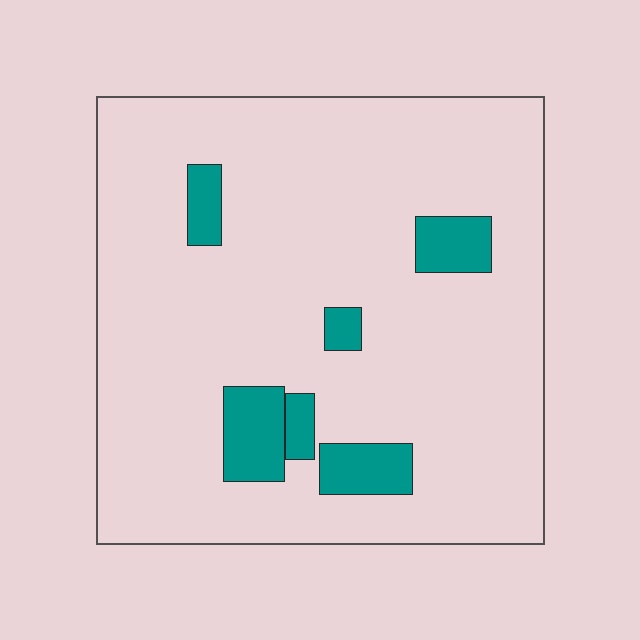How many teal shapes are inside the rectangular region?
6.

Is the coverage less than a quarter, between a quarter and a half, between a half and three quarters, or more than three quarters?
Less than a quarter.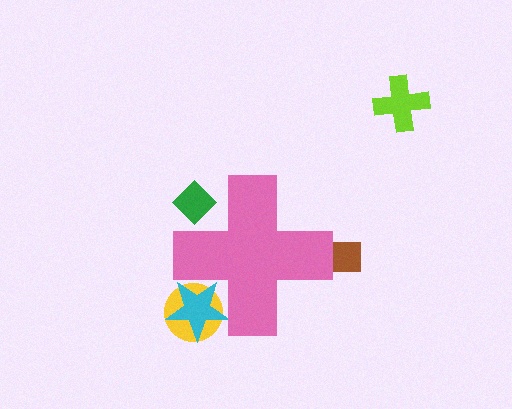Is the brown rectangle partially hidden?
Yes, the brown rectangle is partially hidden behind the pink cross.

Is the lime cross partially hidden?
No, the lime cross is fully visible.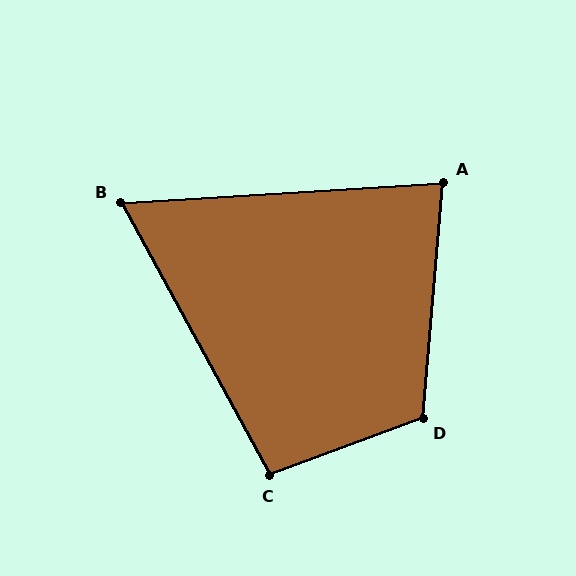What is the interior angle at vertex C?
Approximately 99 degrees (obtuse).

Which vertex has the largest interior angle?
D, at approximately 115 degrees.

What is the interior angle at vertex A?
Approximately 81 degrees (acute).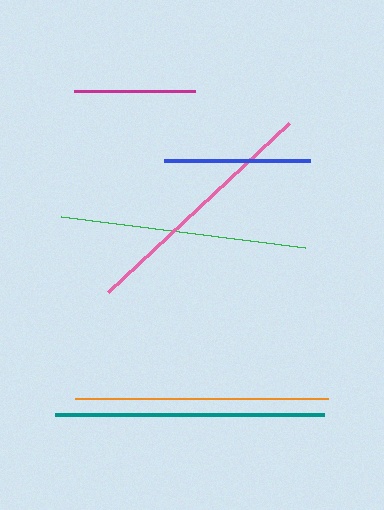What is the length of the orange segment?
The orange segment is approximately 253 pixels long.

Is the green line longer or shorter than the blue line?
The green line is longer than the blue line.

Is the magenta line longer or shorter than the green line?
The green line is longer than the magenta line.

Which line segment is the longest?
The teal line is the longest at approximately 268 pixels.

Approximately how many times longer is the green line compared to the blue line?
The green line is approximately 1.7 times the length of the blue line.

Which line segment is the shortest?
The magenta line is the shortest at approximately 121 pixels.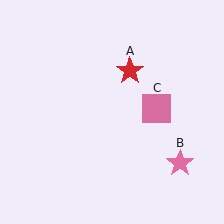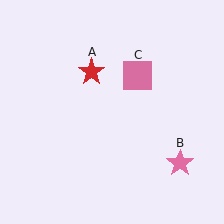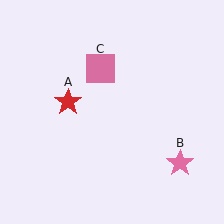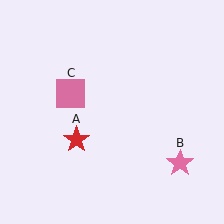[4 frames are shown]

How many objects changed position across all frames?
2 objects changed position: red star (object A), pink square (object C).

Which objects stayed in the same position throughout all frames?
Pink star (object B) remained stationary.